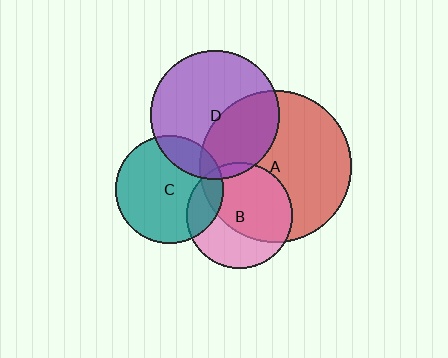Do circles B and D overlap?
Yes.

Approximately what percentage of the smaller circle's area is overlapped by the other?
Approximately 5%.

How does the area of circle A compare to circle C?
Approximately 2.0 times.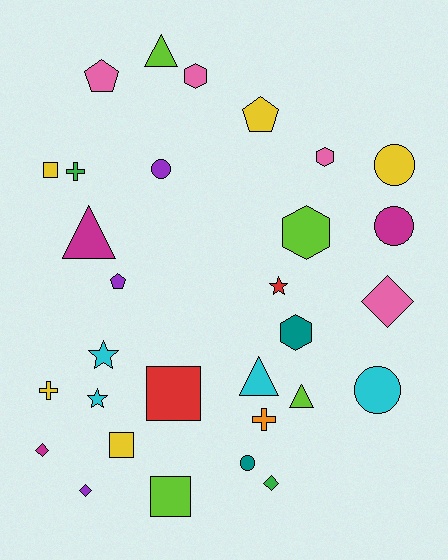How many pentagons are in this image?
There are 3 pentagons.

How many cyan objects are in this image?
There are 4 cyan objects.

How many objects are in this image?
There are 30 objects.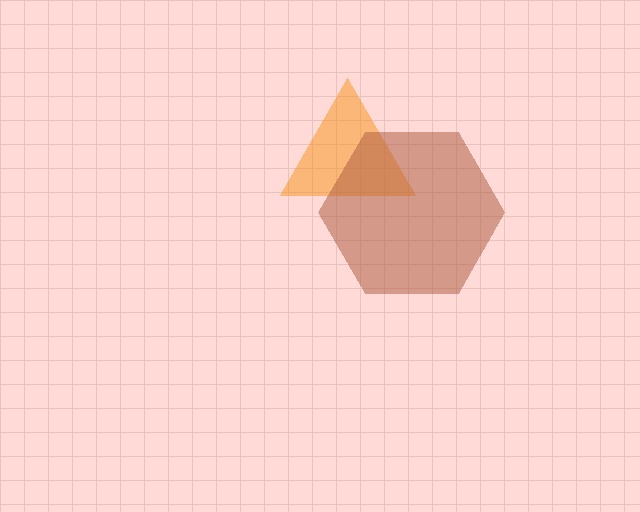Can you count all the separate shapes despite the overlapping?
Yes, there are 2 separate shapes.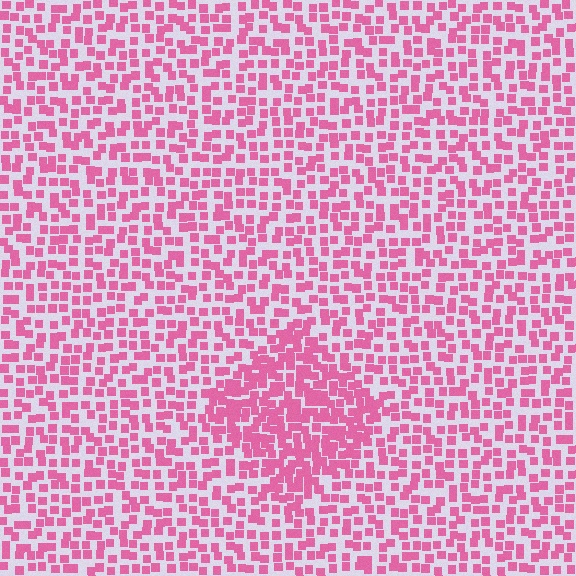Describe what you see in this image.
The image contains small pink elements arranged at two different densities. A diamond-shaped region is visible where the elements are more densely packed than the surrounding area.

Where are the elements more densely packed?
The elements are more densely packed inside the diamond boundary.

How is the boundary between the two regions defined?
The boundary is defined by a change in element density (approximately 1.8x ratio). All elements are the same color, size, and shape.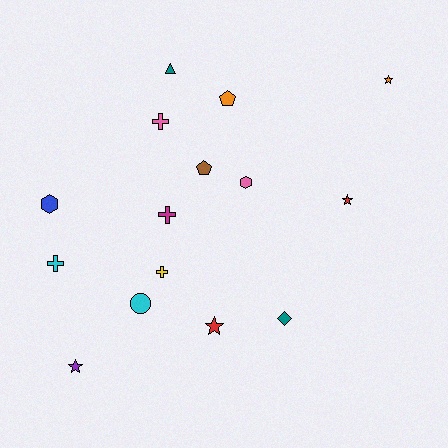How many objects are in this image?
There are 15 objects.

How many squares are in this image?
There are no squares.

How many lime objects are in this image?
There are no lime objects.